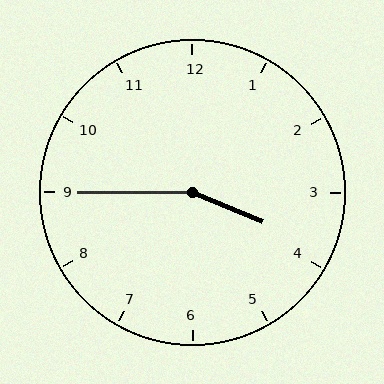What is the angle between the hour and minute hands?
Approximately 158 degrees.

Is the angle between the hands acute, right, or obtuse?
It is obtuse.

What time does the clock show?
3:45.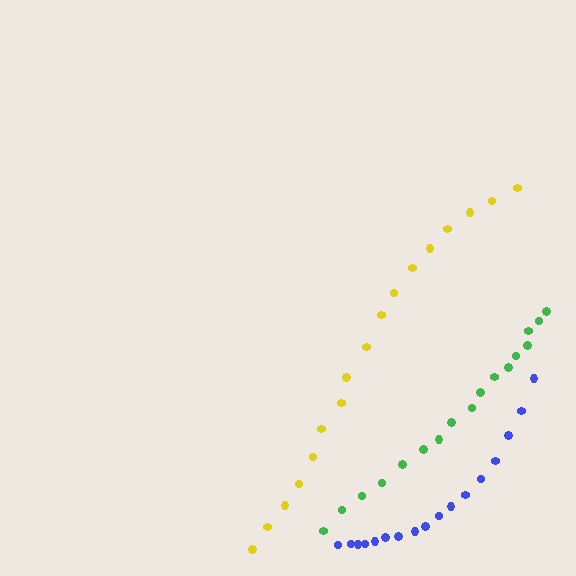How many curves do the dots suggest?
There are 3 distinct paths.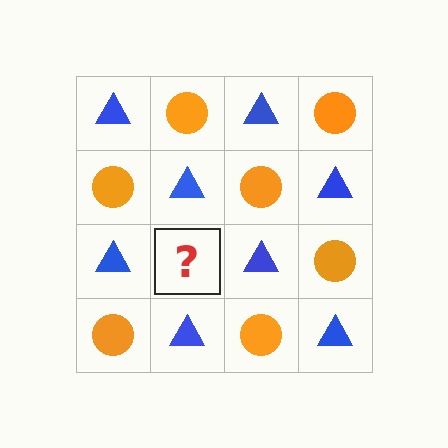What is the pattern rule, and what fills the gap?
The rule is that it alternates blue triangle and orange circle in a checkerboard pattern. The gap should be filled with an orange circle.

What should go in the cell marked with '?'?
The missing cell should contain an orange circle.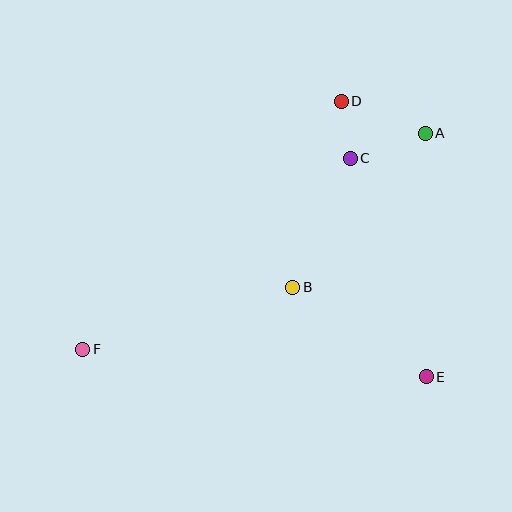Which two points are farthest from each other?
Points A and F are farthest from each other.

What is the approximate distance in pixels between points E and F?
The distance between E and F is approximately 345 pixels.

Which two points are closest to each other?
Points C and D are closest to each other.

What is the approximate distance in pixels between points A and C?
The distance between A and C is approximately 79 pixels.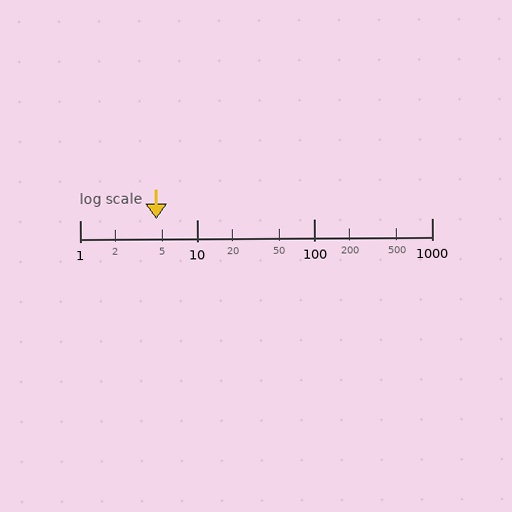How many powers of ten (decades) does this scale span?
The scale spans 3 decades, from 1 to 1000.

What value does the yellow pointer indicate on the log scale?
The pointer indicates approximately 4.5.